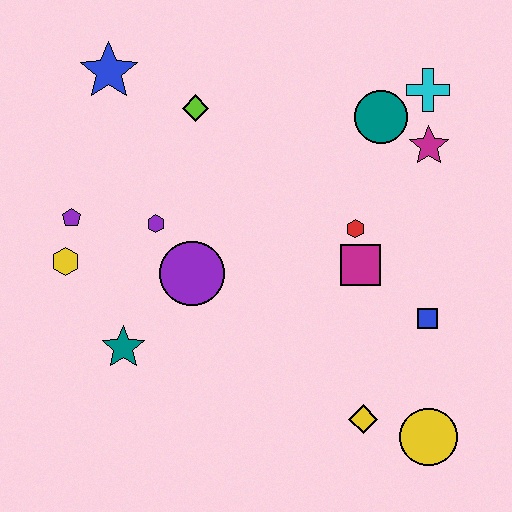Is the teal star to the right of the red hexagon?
No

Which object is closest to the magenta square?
The red hexagon is closest to the magenta square.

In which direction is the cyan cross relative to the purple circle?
The cyan cross is to the right of the purple circle.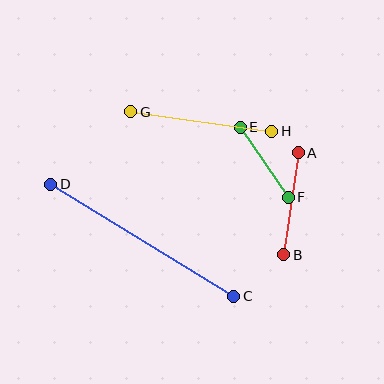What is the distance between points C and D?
The distance is approximately 215 pixels.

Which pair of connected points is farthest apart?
Points C and D are farthest apart.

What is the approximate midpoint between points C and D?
The midpoint is at approximately (142, 240) pixels.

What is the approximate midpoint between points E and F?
The midpoint is at approximately (264, 162) pixels.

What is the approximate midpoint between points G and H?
The midpoint is at approximately (201, 121) pixels.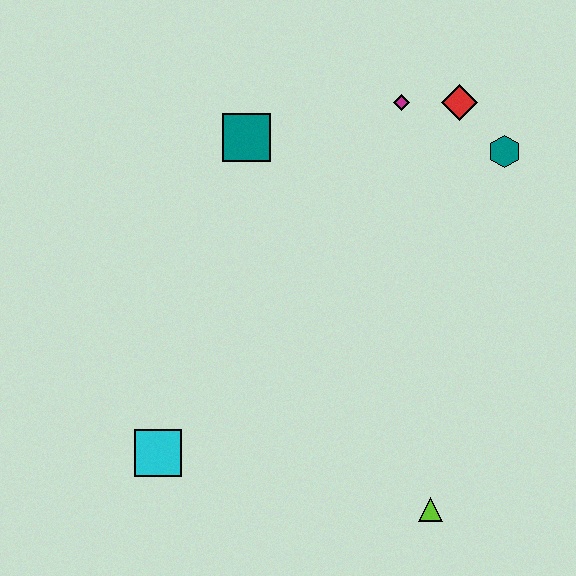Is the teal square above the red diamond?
No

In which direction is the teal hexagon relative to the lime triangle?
The teal hexagon is above the lime triangle.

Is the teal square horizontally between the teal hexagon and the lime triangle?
No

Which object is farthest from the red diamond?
The cyan square is farthest from the red diamond.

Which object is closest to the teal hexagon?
The red diamond is closest to the teal hexagon.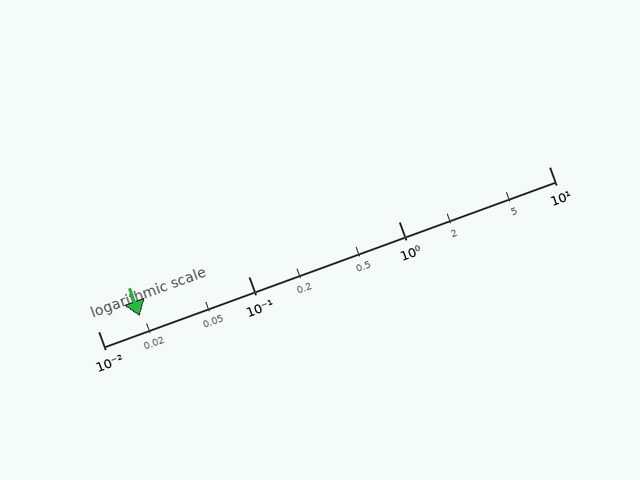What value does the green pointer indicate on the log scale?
The pointer indicates approximately 0.019.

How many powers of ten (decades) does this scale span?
The scale spans 3 decades, from 0.01 to 10.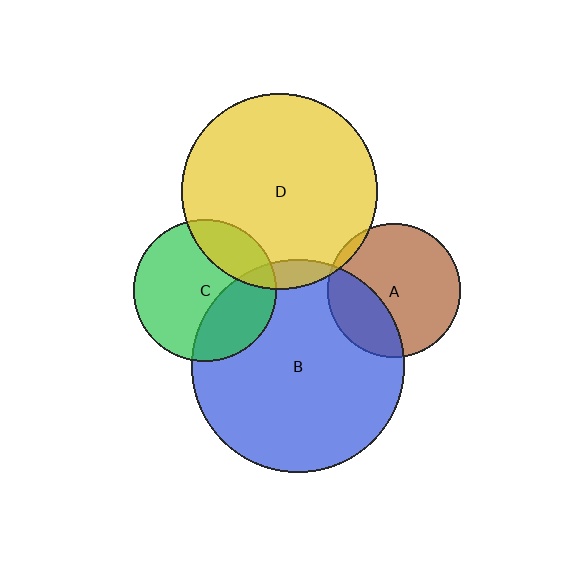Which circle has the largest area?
Circle B (blue).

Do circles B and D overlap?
Yes.